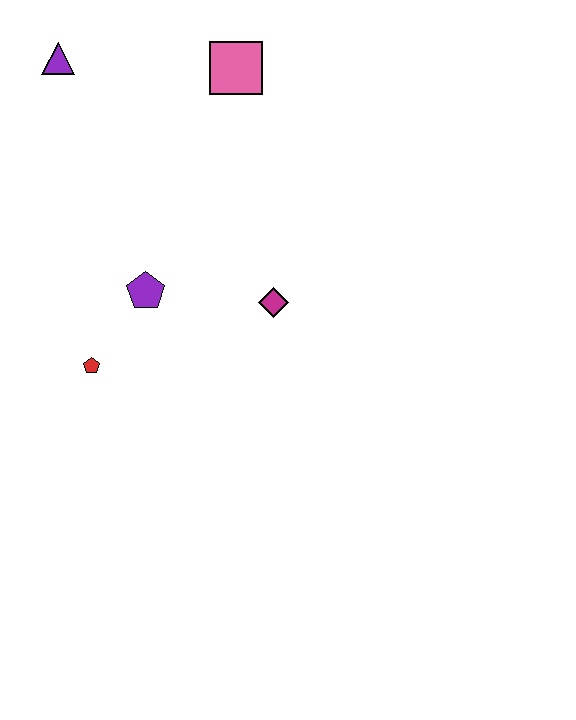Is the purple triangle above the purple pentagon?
Yes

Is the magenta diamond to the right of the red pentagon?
Yes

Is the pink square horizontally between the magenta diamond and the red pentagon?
Yes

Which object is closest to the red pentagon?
The purple pentagon is closest to the red pentagon.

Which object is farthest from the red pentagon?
The pink square is farthest from the red pentagon.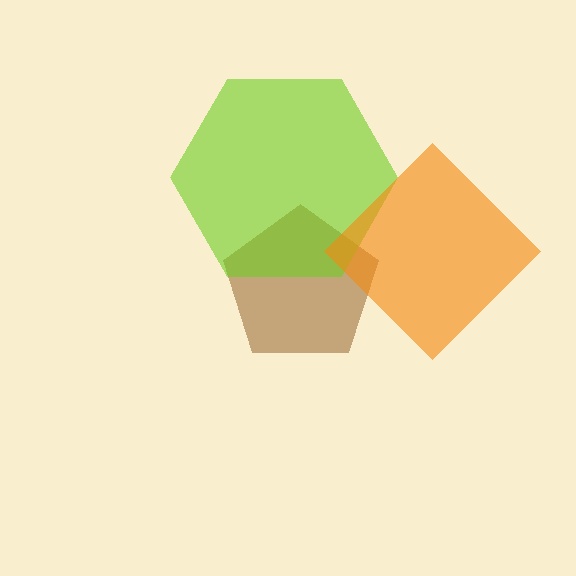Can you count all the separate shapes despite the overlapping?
Yes, there are 3 separate shapes.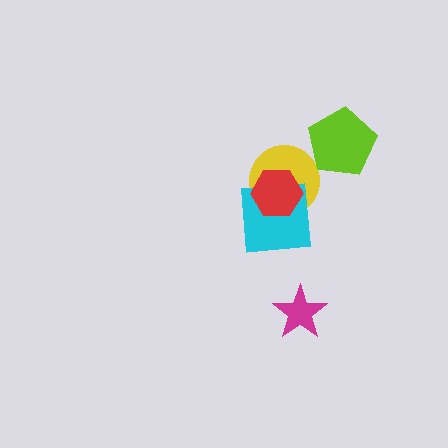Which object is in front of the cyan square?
The red hexagon is in front of the cyan square.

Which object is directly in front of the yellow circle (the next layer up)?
The cyan square is directly in front of the yellow circle.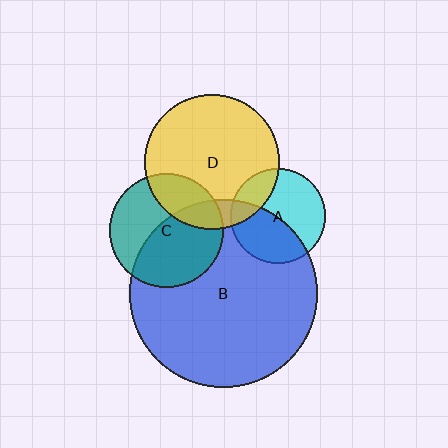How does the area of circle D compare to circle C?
Approximately 1.4 times.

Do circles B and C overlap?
Yes.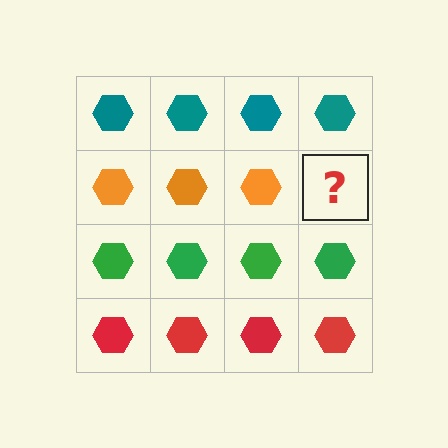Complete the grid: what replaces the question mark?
The question mark should be replaced with an orange hexagon.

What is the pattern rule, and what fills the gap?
The rule is that each row has a consistent color. The gap should be filled with an orange hexagon.